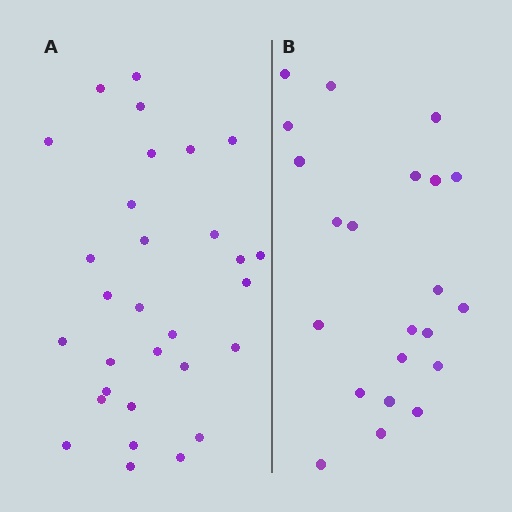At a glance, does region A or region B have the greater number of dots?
Region A (the left region) has more dots.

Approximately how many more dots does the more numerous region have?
Region A has roughly 8 or so more dots than region B.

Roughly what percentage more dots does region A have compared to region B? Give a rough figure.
About 35% more.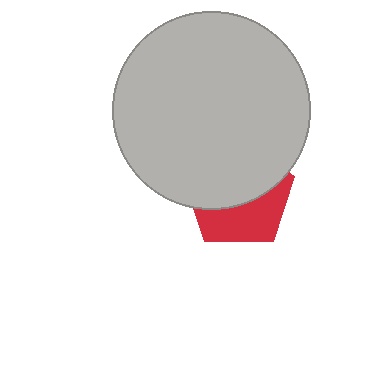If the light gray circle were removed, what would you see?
You would see the complete red pentagon.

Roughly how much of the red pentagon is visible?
A small part of it is visible (roughly 42%).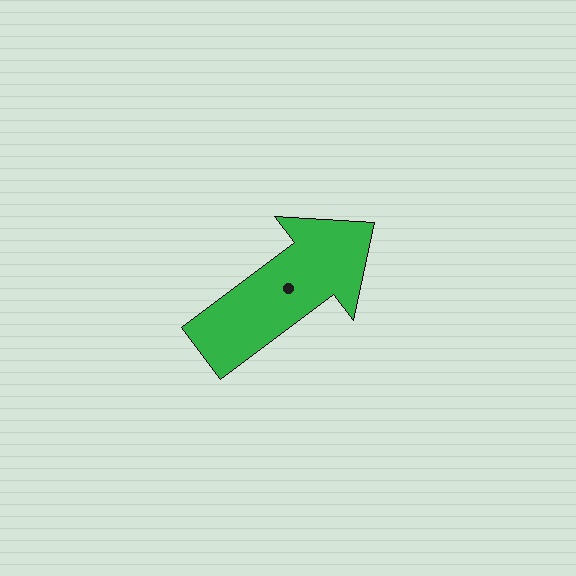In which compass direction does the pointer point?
Northeast.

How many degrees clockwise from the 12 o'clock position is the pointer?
Approximately 53 degrees.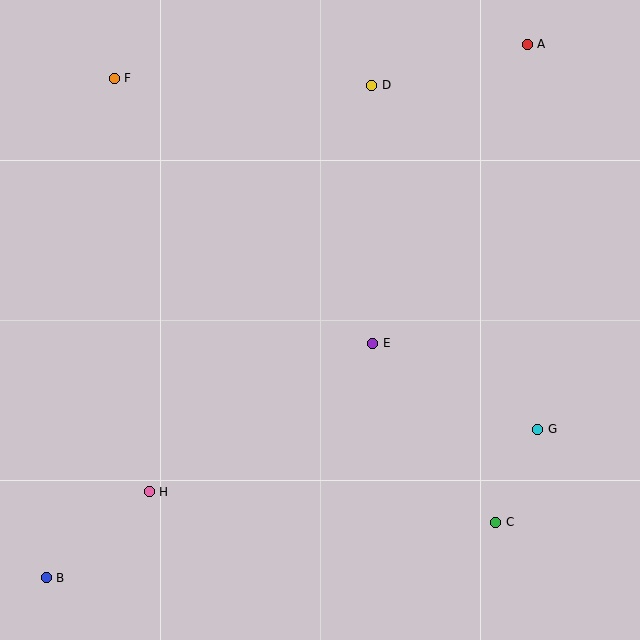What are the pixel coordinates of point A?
Point A is at (527, 44).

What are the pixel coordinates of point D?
Point D is at (372, 85).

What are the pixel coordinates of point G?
Point G is at (538, 429).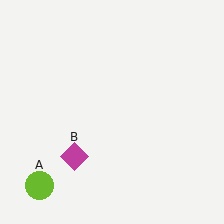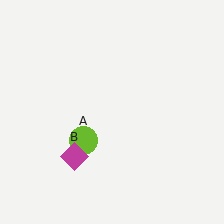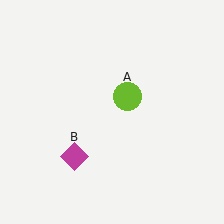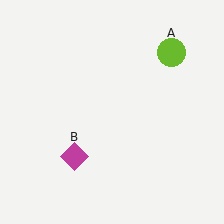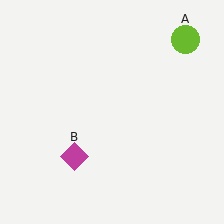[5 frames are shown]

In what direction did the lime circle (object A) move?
The lime circle (object A) moved up and to the right.